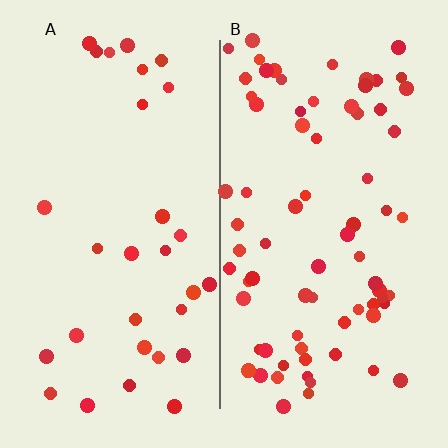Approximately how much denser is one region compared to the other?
Approximately 2.5× — region B over region A.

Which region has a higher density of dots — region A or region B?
B (the right).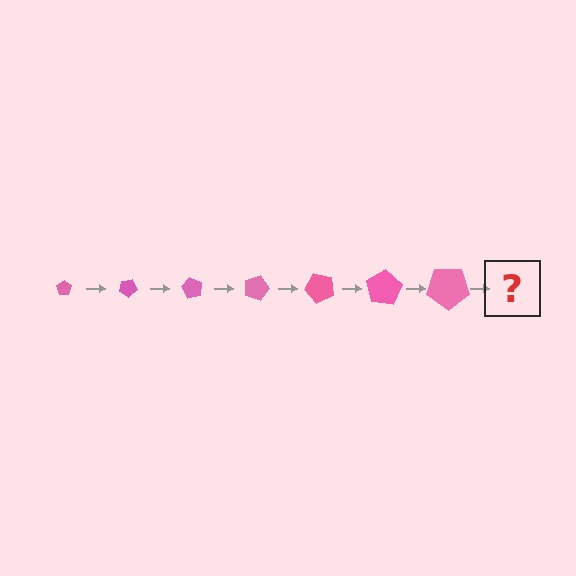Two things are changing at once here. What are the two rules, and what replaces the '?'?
The two rules are that the pentagon grows larger each step and it rotates 30 degrees each step. The '?' should be a pentagon, larger than the previous one and rotated 210 degrees from the start.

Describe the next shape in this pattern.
It should be a pentagon, larger than the previous one and rotated 210 degrees from the start.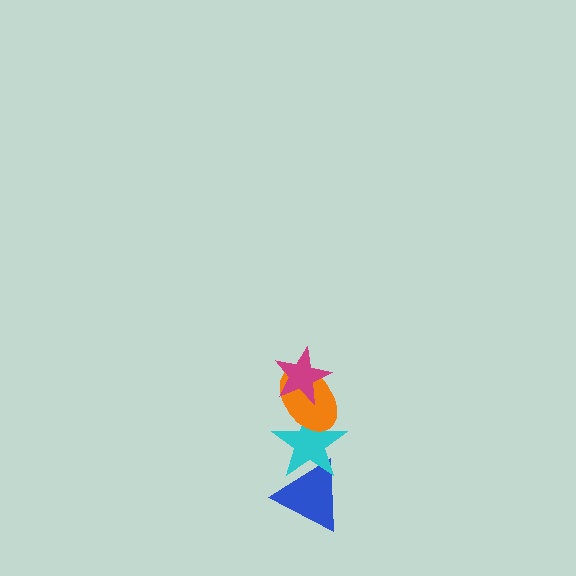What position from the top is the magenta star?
The magenta star is 1st from the top.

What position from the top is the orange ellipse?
The orange ellipse is 2nd from the top.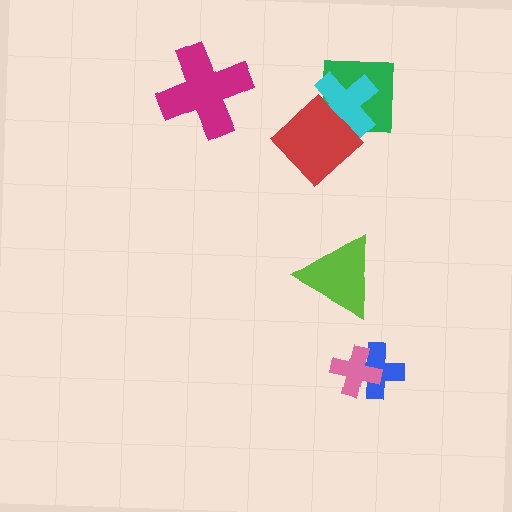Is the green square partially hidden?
Yes, it is partially covered by another shape.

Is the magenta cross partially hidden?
No, no other shape covers it.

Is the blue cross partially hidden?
Yes, it is partially covered by another shape.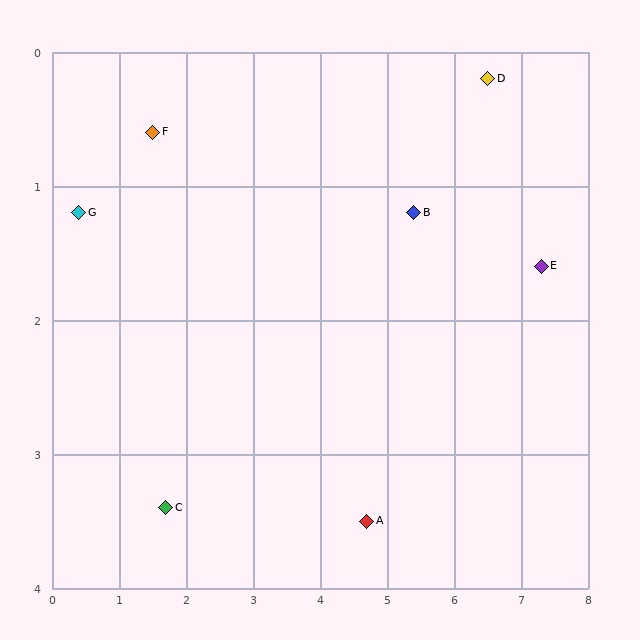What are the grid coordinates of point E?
Point E is at approximately (7.3, 1.6).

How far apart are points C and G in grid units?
Points C and G are about 2.6 grid units apart.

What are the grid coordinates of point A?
Point A is at approximately (4.7, 3.5).